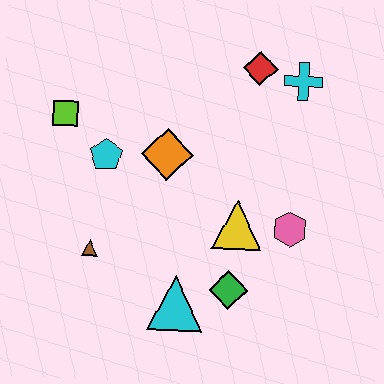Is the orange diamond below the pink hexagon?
No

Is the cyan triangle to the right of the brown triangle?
Yes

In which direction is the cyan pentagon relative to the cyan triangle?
The cyan pentagon is above the cyan triangle.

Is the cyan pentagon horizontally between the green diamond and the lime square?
Yes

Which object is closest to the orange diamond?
The cyan pentagon is closest to the orange diamond.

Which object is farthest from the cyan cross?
The brown triangle is farthest from the cyan cross.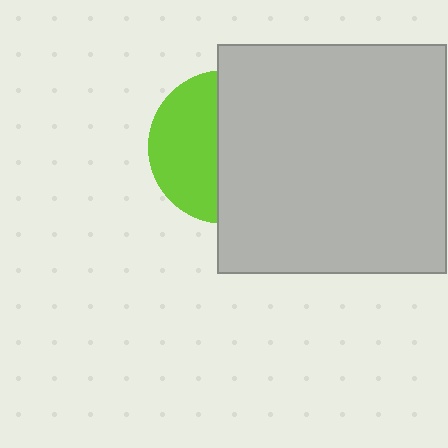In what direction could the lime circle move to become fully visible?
The lime circle could move left. That would shift it out from behind the light gray square entirely.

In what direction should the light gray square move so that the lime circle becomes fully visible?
The light gray square should move right. That is the shortest direction to clear the overlap and leave the lime circle fully visible.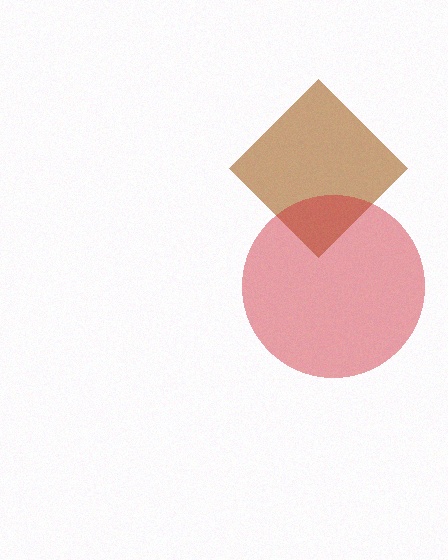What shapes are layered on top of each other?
The layered shapes are: a brown diamond, a red circle.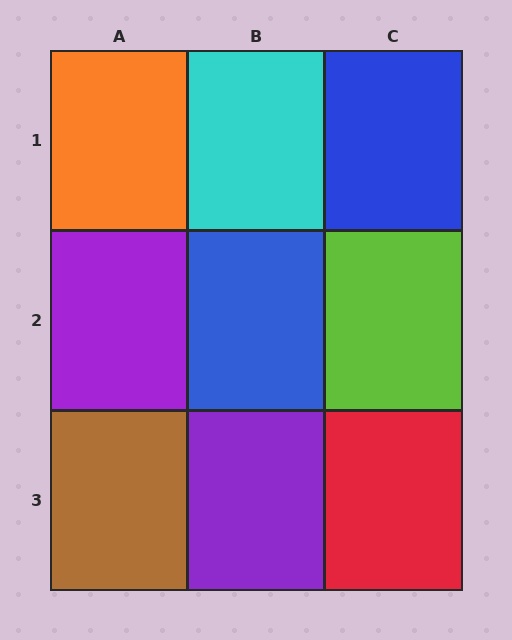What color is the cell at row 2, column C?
Lime.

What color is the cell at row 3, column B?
Purple.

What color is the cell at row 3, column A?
Brown.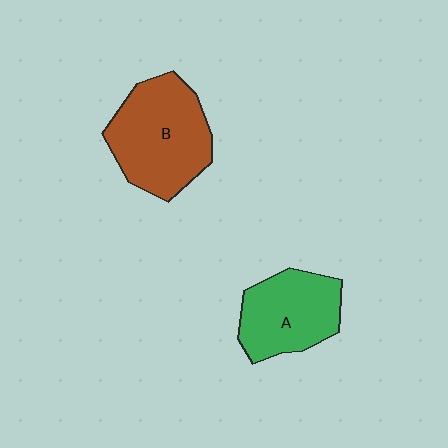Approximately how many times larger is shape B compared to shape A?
Approximately 1.3 times.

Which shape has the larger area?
Shape B (brown).